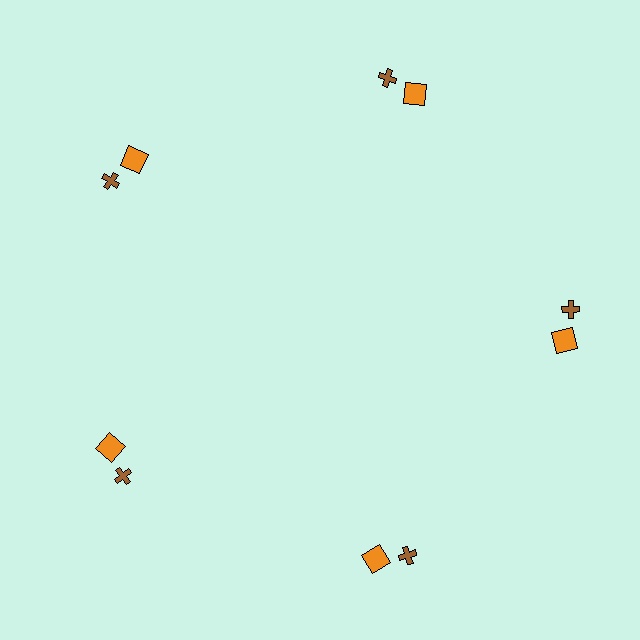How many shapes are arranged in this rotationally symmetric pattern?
There are 10 shapes, arranged in 5 groups of 2.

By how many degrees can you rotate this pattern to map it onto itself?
The pattern maps onto itself every 72 degrees of rotation.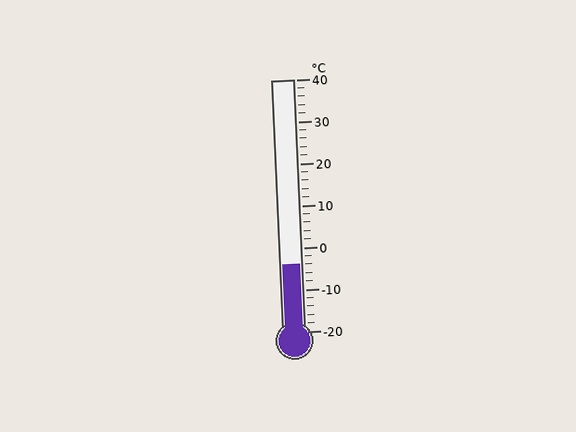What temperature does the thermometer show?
The thermometer shows approximately -4°C.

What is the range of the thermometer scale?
The thermometer scale ranges from -20°C to 40°C.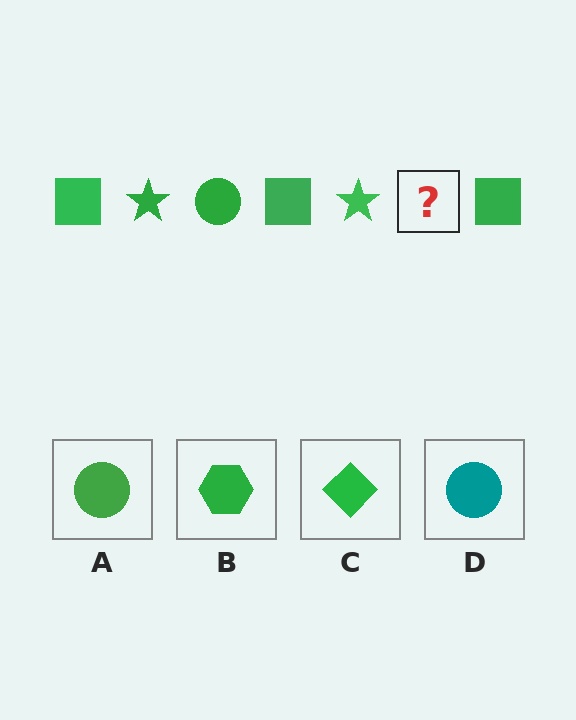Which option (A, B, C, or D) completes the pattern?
A.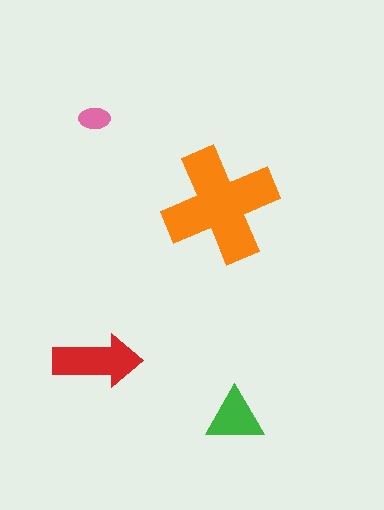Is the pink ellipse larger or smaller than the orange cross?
Smaller.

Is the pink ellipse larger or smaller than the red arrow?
Smaller.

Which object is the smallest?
The pink ellipse.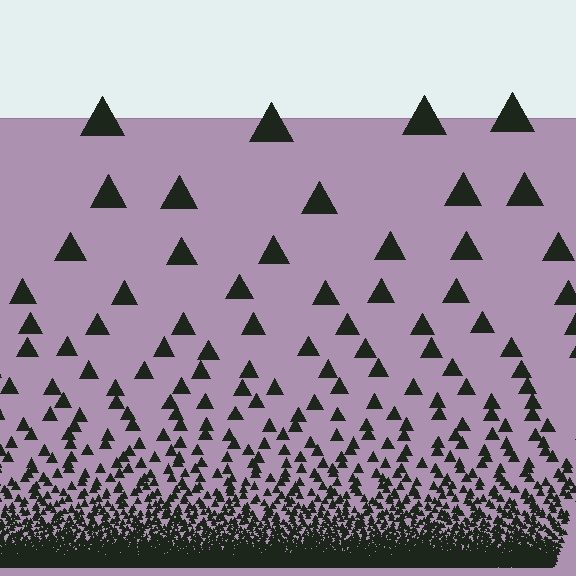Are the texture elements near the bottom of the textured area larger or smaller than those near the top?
Smaller. The gradient is inverted — elements near the bottom are smaller and denser.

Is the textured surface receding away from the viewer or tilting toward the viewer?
The surface appears to tilt toward the viewer. Texture elements get larger and sparser toward the top.